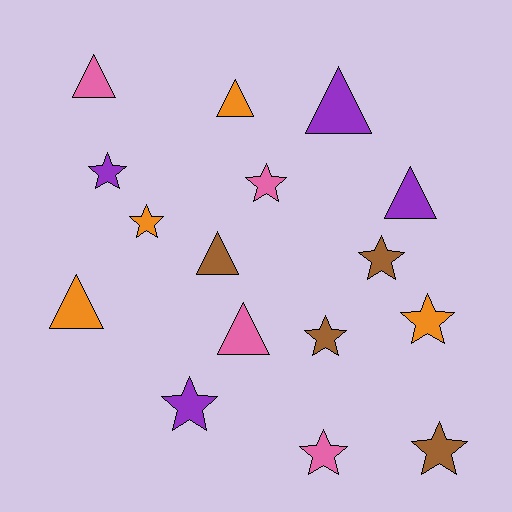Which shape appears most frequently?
Star, with 9 objects.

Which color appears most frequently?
Brown, with 4 objects.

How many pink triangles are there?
There are 2 pink triangles.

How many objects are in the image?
There are 16 objects.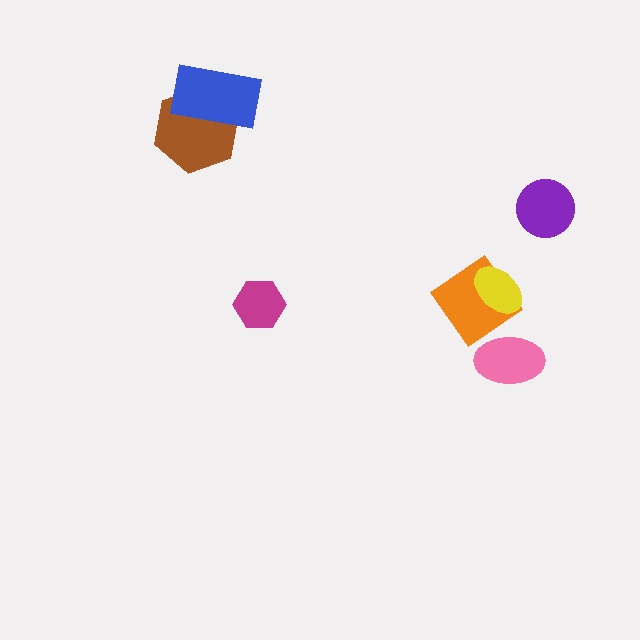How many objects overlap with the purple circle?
0 objects overlap with the purple circle.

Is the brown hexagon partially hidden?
Yes, it is partially covered by another shape.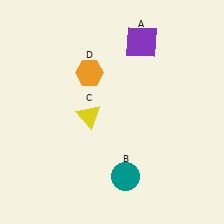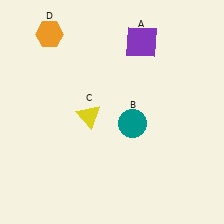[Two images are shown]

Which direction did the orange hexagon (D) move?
The orange hexagon (D) moved left.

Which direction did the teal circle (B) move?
The teal circle (B) moved up.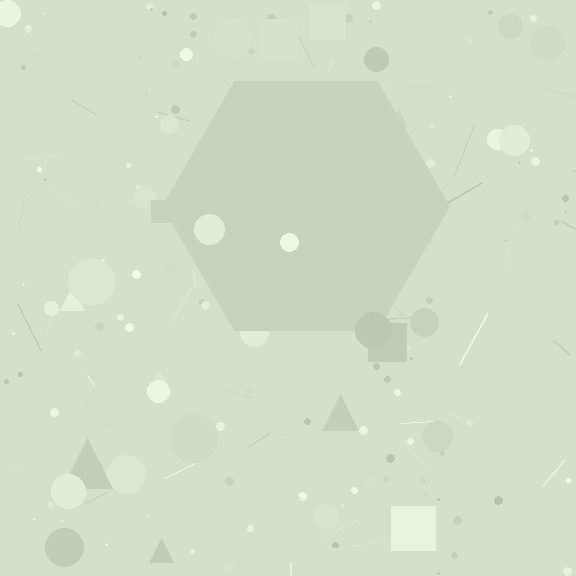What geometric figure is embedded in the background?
A hexagon is embedded in the background.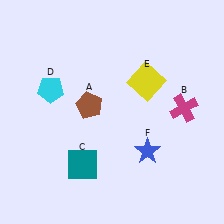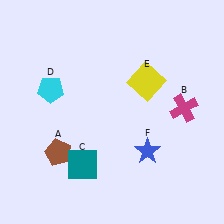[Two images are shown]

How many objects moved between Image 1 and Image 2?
1 object moved between the two images.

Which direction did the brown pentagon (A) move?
The brown pentagon (A) moved down.